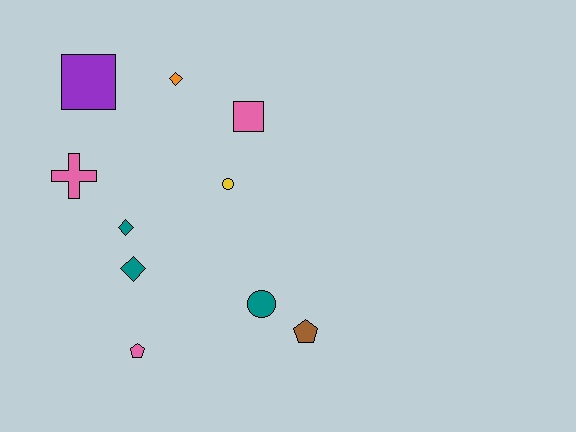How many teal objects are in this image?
There are 3 teal objects.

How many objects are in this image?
There are 10 objects.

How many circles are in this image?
There are 2 circles.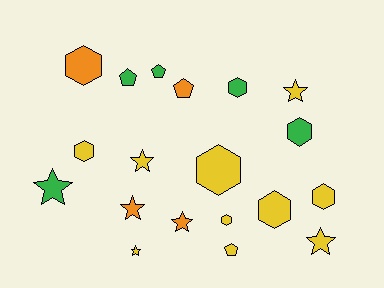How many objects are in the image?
There are 19 objects.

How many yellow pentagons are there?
There is 1 yellow pentagon.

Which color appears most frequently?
Yellow, with 10 objects.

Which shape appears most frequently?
Hexagon, with 8 objects.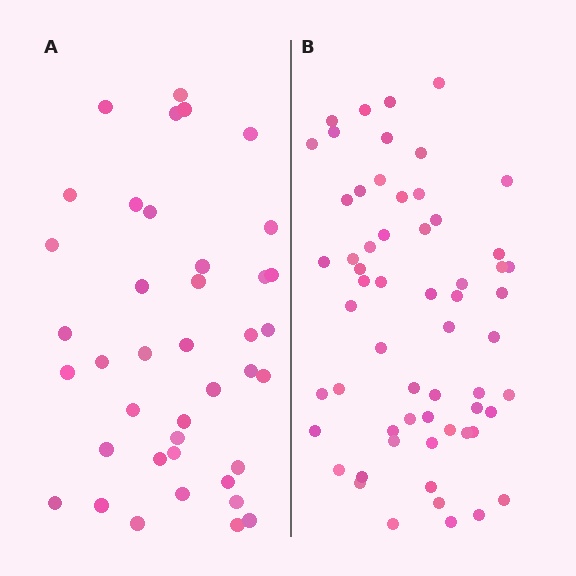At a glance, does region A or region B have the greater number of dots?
Region B (the right region) has more dots.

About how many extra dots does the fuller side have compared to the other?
Region B has approximately 20 more dots than region A.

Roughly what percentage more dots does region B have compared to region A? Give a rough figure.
About 50% more.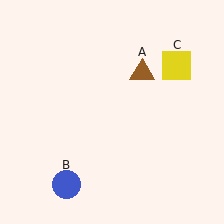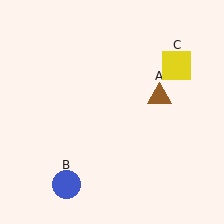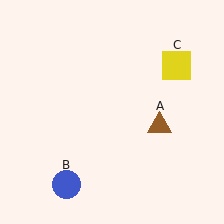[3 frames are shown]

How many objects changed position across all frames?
1 object changed position: brown triangle (object A).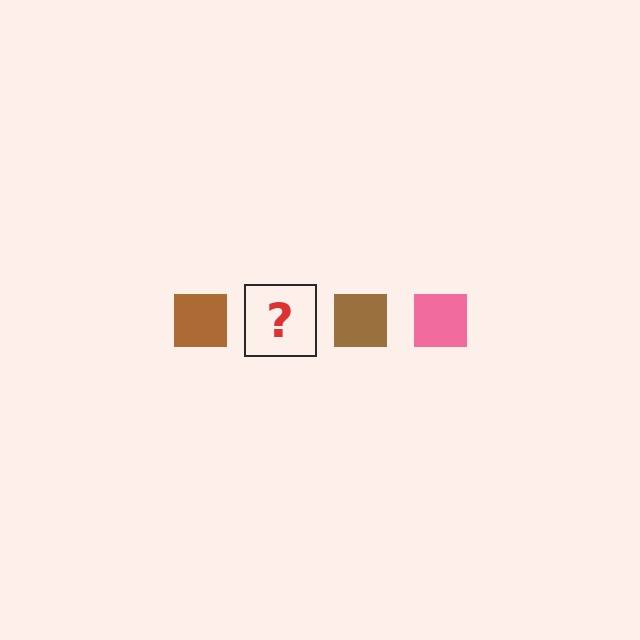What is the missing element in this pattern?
The missing element is a pink square.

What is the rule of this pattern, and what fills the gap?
The rule is that the pattern cycles through brown, pink squares. The gap should be filled with a pink square.